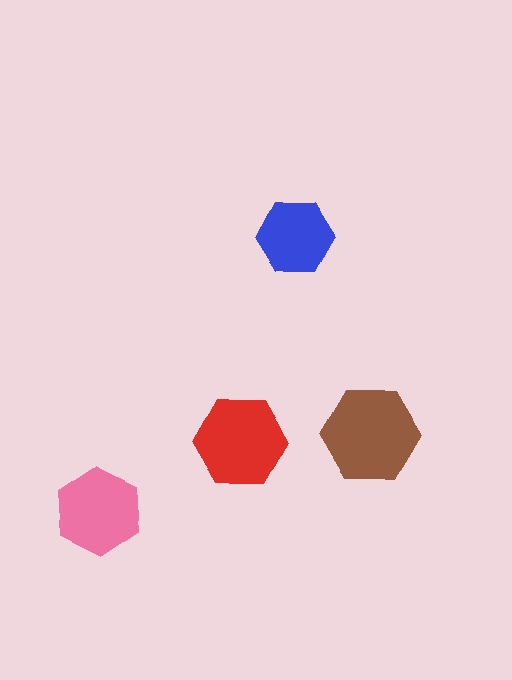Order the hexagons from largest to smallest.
the brown one, the red one, the pink one, the blue one.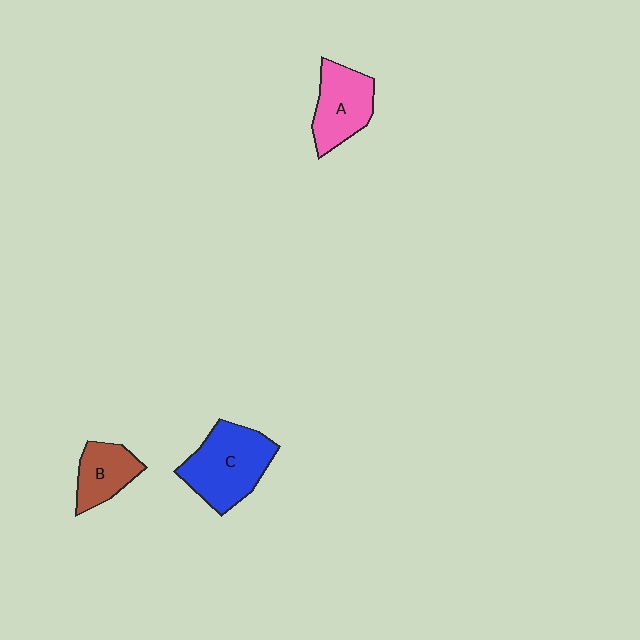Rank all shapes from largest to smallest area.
From largest to smallest: C (blue), A (pink), B (brown).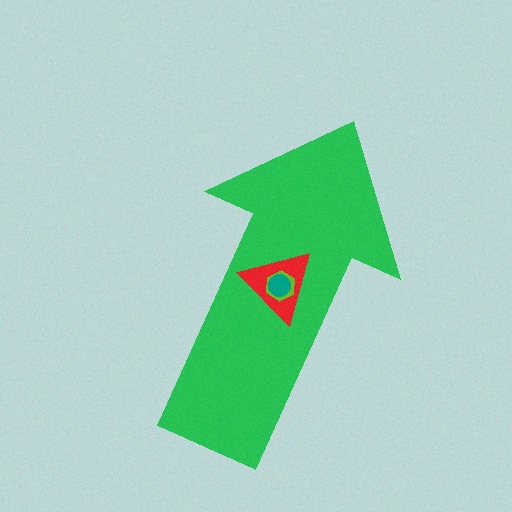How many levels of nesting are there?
4.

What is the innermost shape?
The teal circle.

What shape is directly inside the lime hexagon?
The teal circle.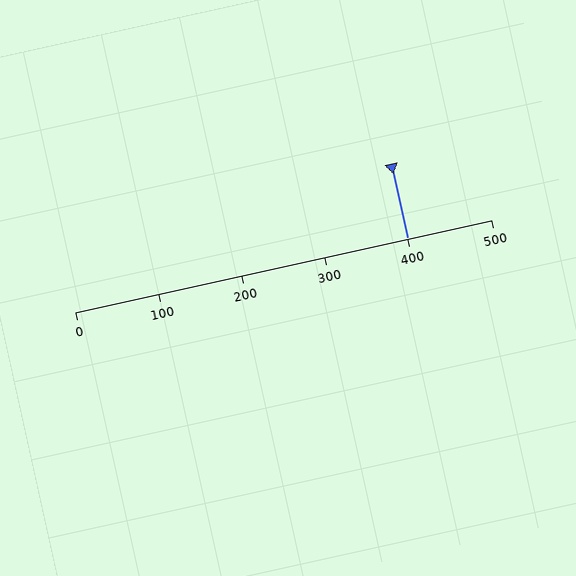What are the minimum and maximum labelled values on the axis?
The axis runs from 0 to 500.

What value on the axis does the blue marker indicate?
The marker indicates approximately 400.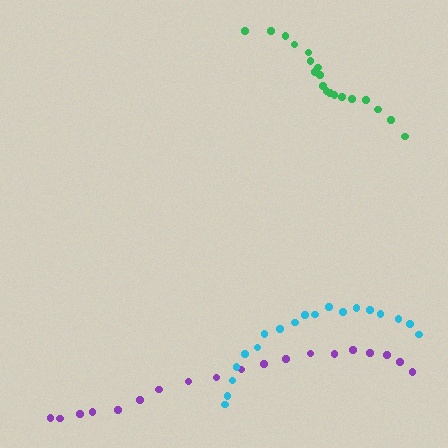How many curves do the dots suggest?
There are 3 distinct paths.